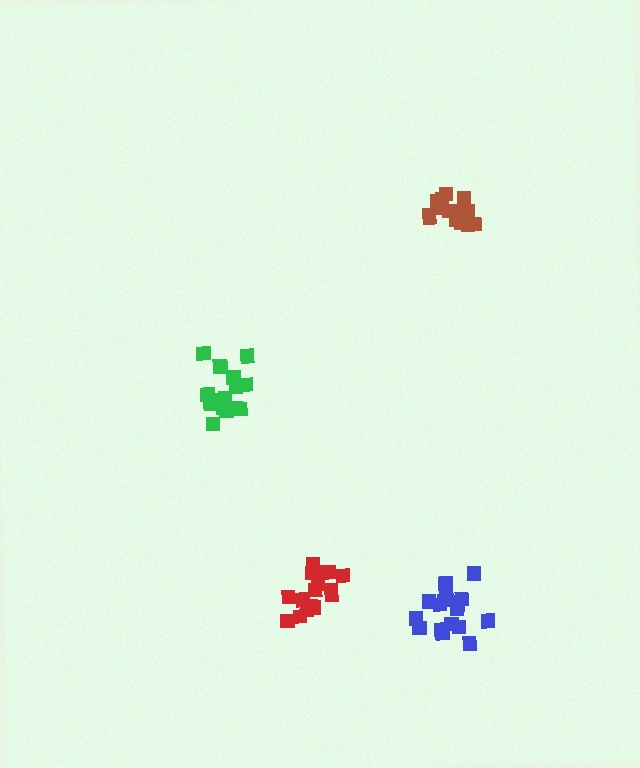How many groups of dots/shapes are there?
There are 4 groups.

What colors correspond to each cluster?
The clusters are colored: red, brown, green, blue.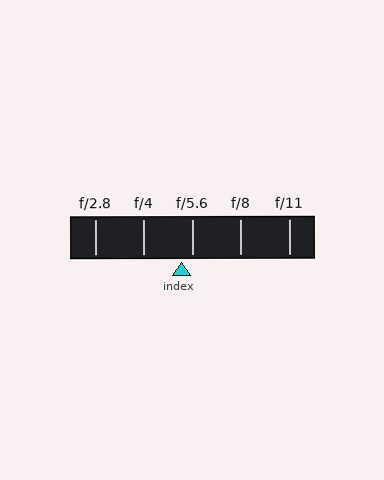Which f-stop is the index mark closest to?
The index mark is closest to f/5.6.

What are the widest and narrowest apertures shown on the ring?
The widest aperture shown is f/2.8 and the narrowest is f/11.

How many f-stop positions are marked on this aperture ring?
There are 5 f-stop positions marked.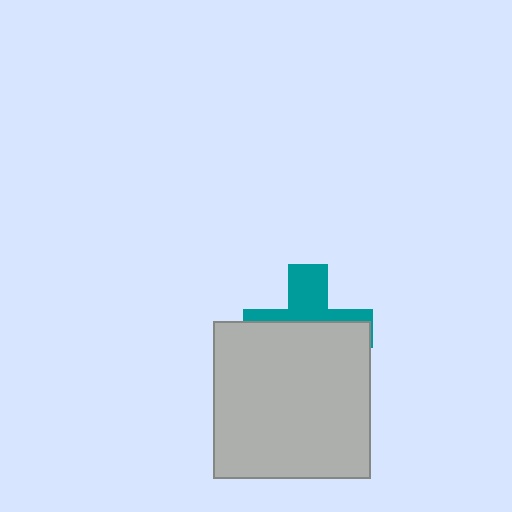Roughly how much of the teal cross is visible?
A small part of it is visible (roughly 40%).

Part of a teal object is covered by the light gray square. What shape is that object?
It is a cross.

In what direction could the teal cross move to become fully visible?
The teal cross could move up. That would shift it out from behind the light gray square entirely.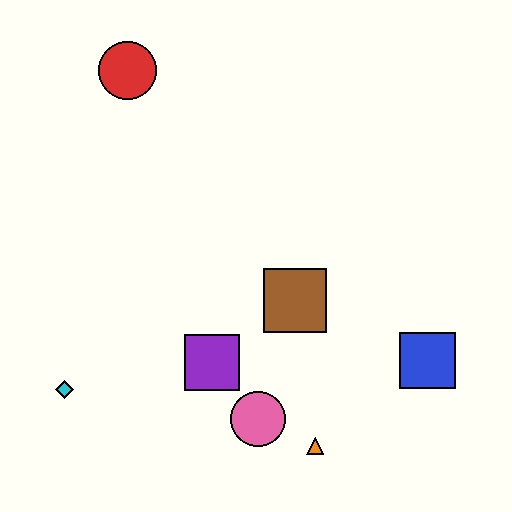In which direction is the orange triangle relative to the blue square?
The orange triangle is to the left of the blue square.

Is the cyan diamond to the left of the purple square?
Yes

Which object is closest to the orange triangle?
The pink circle is closest to the orange triangle.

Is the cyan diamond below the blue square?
Yes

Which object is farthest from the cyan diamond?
The blue square is farthest from the cyan diamond.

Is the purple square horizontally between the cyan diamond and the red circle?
No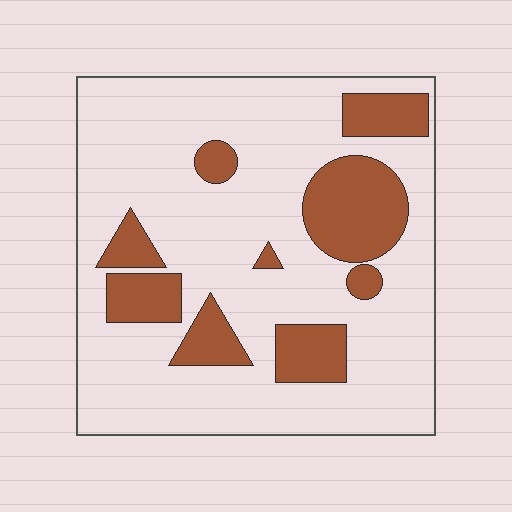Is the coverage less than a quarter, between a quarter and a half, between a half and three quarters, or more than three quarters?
Less than a quarter.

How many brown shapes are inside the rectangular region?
9.